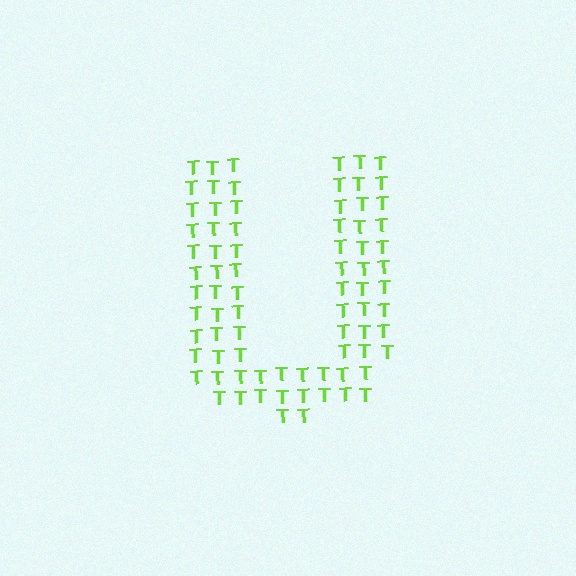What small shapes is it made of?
It is made of small letter T's.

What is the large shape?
The large shape is the letter U.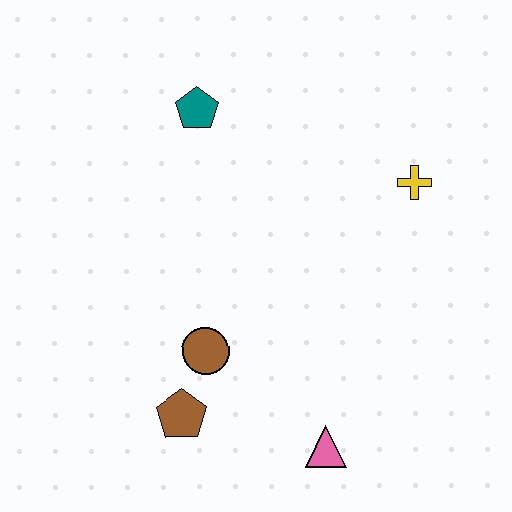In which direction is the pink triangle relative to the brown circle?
The pink triangle is to the right of the brown circle.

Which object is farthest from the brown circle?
The yellow cross is farthest from the brown circle.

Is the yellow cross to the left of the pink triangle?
No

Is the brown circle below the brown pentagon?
No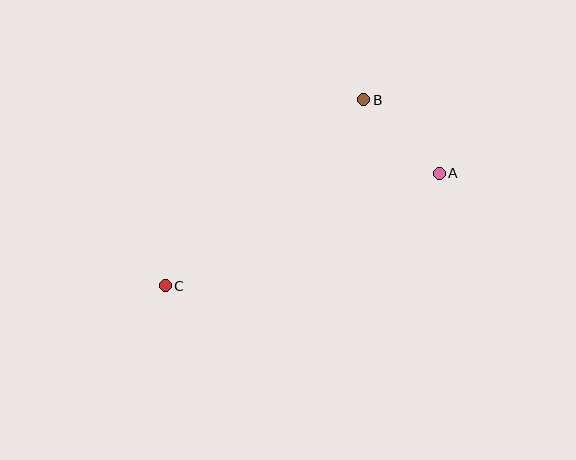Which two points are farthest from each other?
Points A and C are farthest from each other.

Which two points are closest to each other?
Points A and B are closest to each other.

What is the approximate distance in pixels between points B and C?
The distance between B and C is approximately 272 pixels.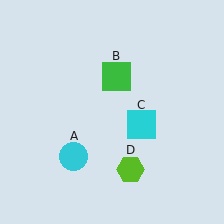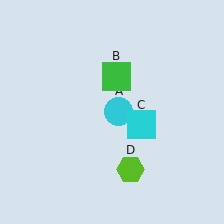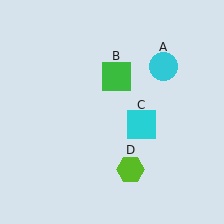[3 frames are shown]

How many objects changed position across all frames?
1 object changed position: cyan circle (object A).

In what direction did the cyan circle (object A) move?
The cyan circle (object A) moved up and to the right.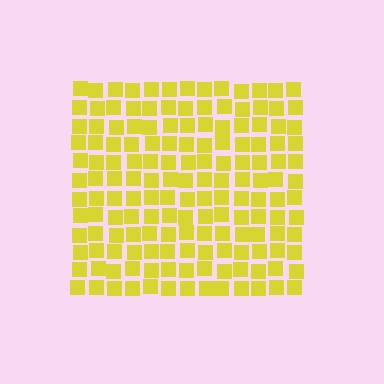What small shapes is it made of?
It is made of small squares.